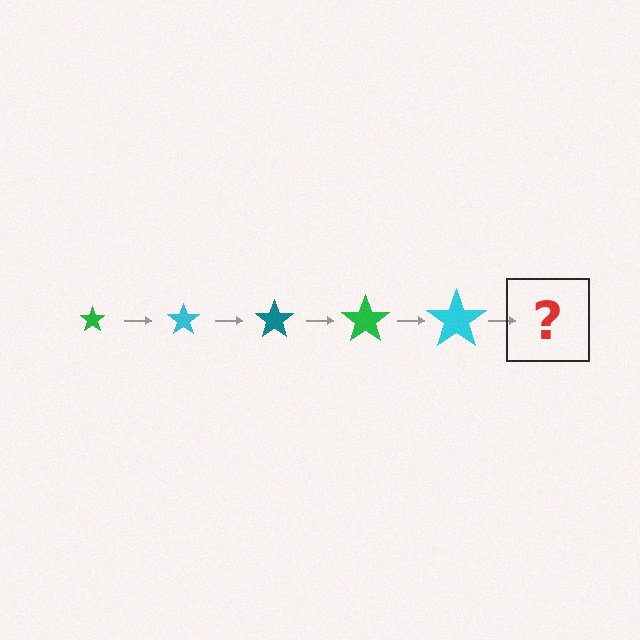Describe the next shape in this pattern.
It should be a teal star, larger than the previous one.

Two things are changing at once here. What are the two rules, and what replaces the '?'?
The two rules are that the star grows larger each step and the color cycles through green, cyan, and teal. The '?' should be a teal star, larger than the previous one.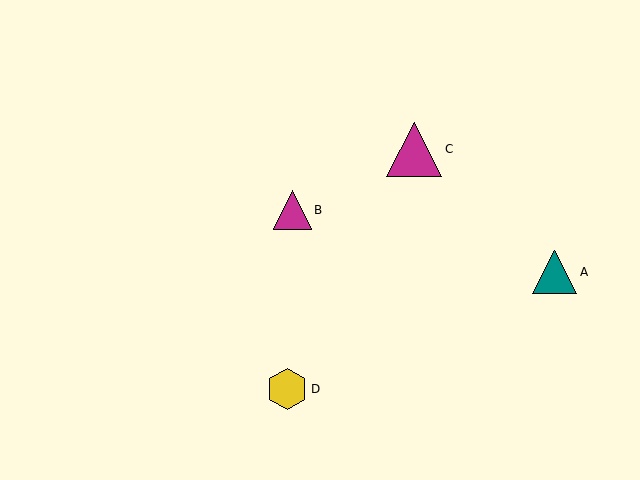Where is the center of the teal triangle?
The center of the teal triangle is at (555, 272).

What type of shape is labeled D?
Shape D is a yellow hexagon.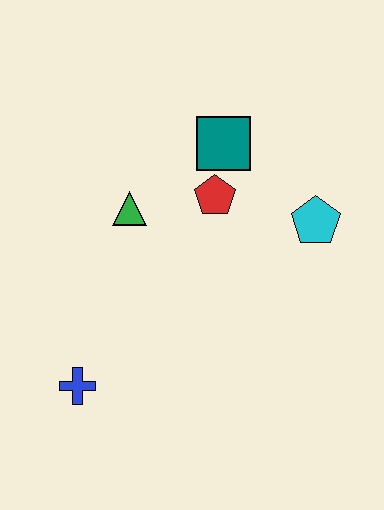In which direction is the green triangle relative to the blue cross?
The green triangle is above the blue cross.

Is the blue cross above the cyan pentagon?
No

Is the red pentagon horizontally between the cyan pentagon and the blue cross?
Yes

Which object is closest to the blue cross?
The green triangle is closest to the blue cross.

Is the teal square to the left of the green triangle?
No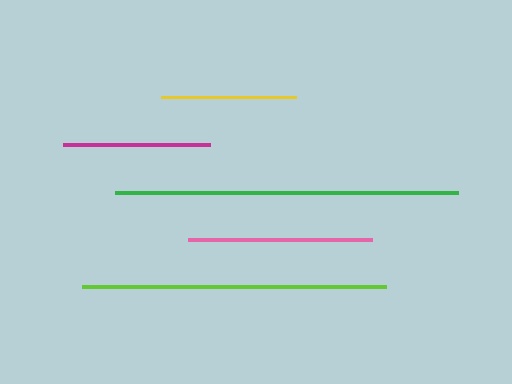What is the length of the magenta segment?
The magenta segment is approximately 148 pixels long.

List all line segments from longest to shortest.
From longest to shortest: green, lime, pink, magenta, yellow.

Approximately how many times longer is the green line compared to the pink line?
The green line is approximately 1.9 times the length of the pink line.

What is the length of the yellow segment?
The yellow segment is approximately 135 pixels long.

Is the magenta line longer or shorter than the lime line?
The lime line is longer than the magenta line.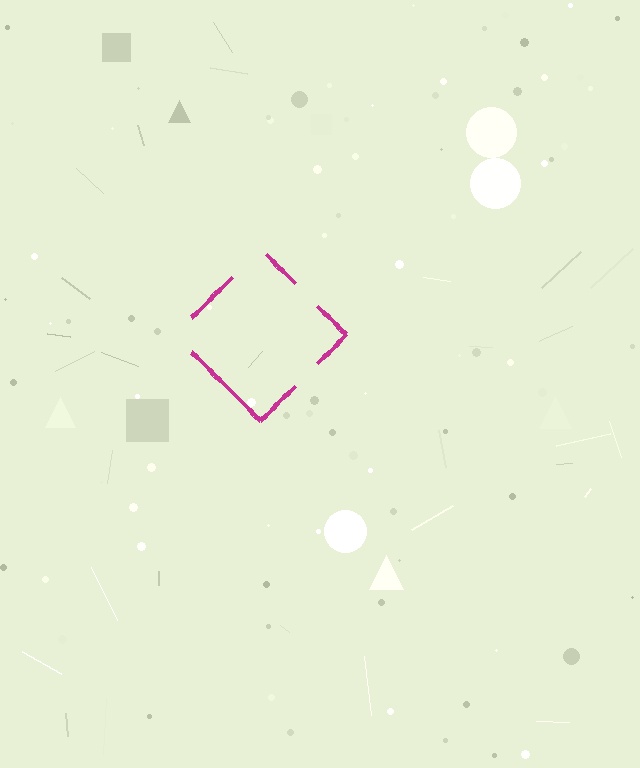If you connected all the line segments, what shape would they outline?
They would outline a diamond.